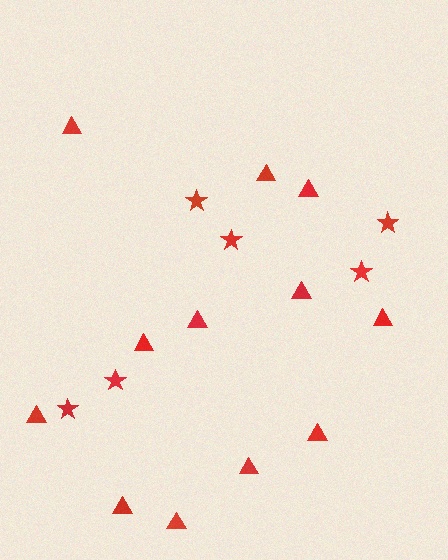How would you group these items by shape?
There are 2 groups: one group of stars (6) and one group of triangles (12).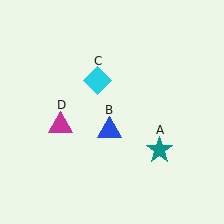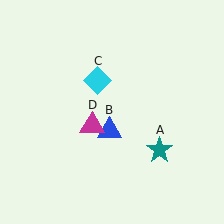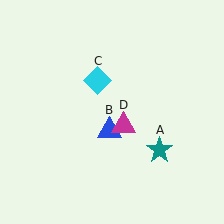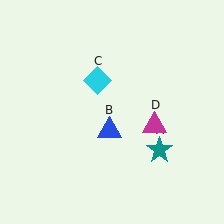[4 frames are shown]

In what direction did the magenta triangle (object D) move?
The magenta triangle (object D) moved right.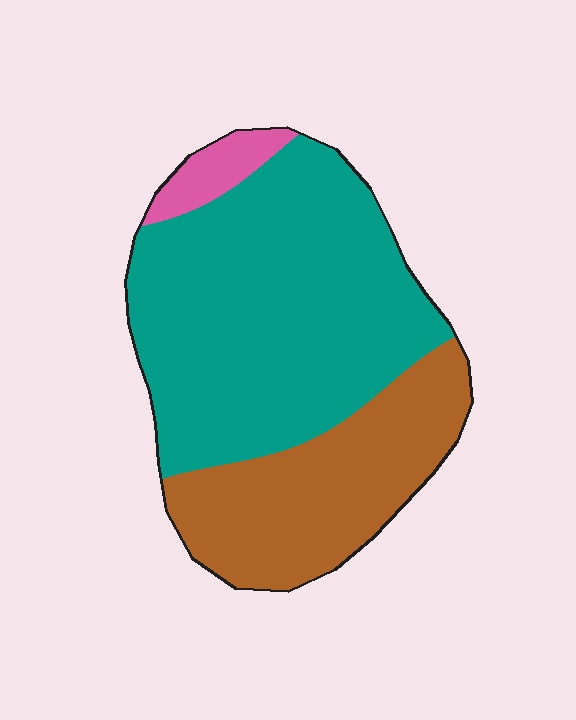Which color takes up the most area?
Teal, at roughly 60%.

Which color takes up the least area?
Pink, at roughly 5%.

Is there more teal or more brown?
Teal.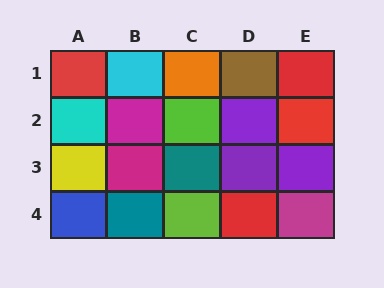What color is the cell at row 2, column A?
Cyan.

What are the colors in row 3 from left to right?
Yellow, magenta, teal, purple, purple.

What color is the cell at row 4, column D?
Red.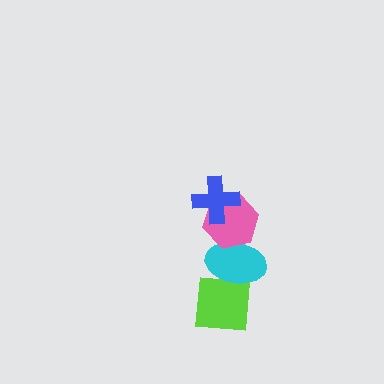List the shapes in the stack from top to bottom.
From top to bottom: the blue cross, the pink hexagon, the cyan ellipse, the lime square.